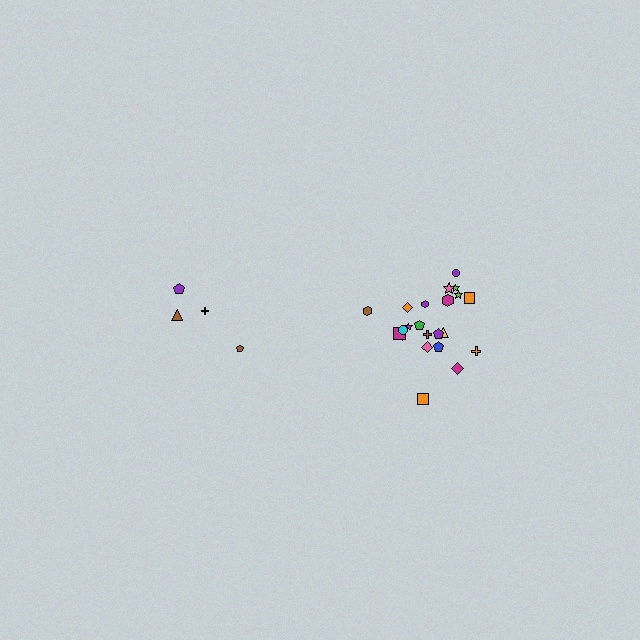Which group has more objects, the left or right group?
The right group.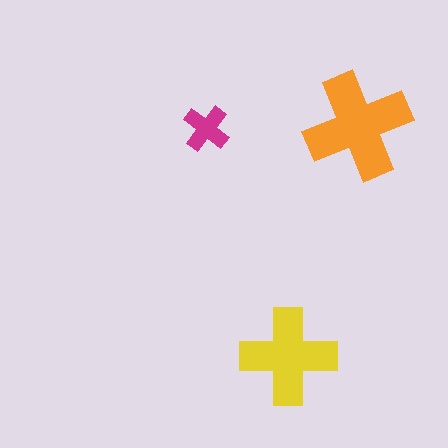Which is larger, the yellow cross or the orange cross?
The orange one.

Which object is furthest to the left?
The magenta cross is leftmost.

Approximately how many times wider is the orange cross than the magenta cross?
About 2.5 times wider.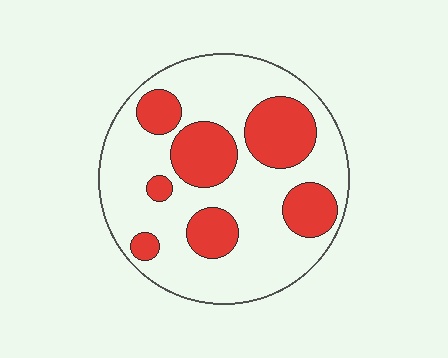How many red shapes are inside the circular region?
7.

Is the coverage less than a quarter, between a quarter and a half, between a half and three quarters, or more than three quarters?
Between a quarter and a half.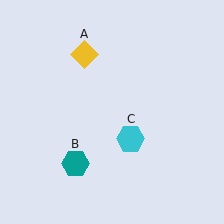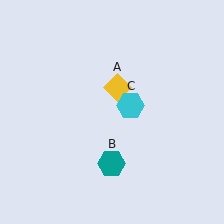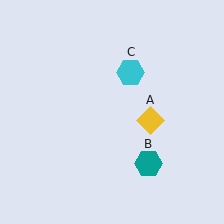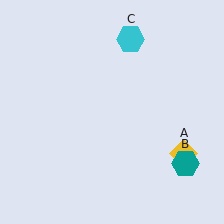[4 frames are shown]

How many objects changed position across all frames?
3 objects changed position: yellow diamond (object A), teal hexagon (object B), cyan hexagon (object C).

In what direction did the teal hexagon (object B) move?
The teal hexagon (object B) moved right.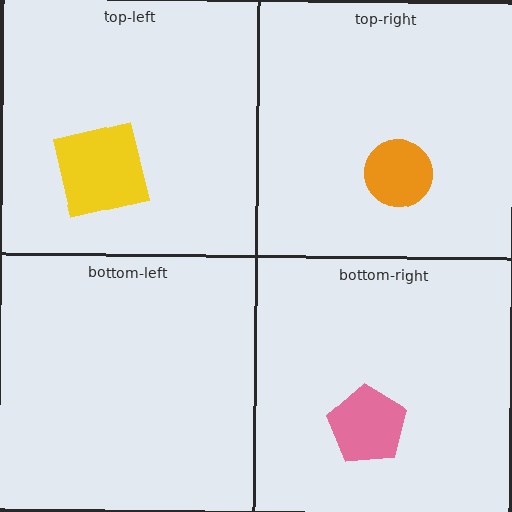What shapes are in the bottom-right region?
The pink pentagon.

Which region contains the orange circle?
The top-right region.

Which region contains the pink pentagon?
The bottom-right region.